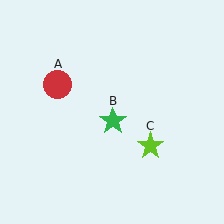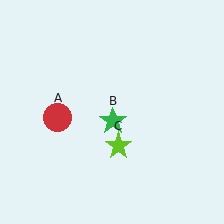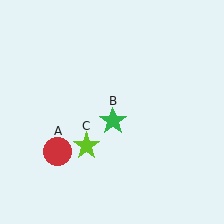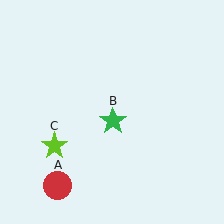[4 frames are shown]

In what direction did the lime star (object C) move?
The lime star (object C) moved left.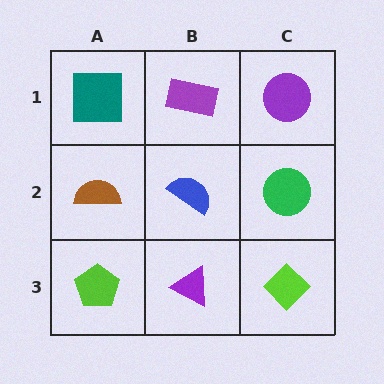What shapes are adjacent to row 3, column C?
A green circle (row 2, column C), a purple triangle (row 3, column B).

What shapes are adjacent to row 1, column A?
A brown semicircle (row 2, column A), a purple rectangle (row 1, column B).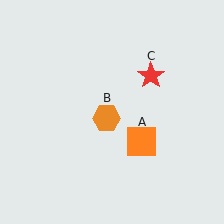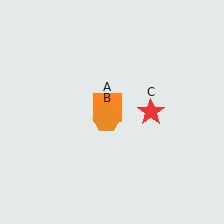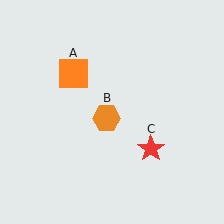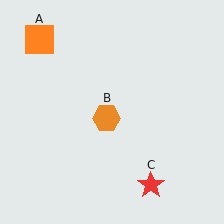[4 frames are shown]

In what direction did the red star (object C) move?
The red star (object C) moved down.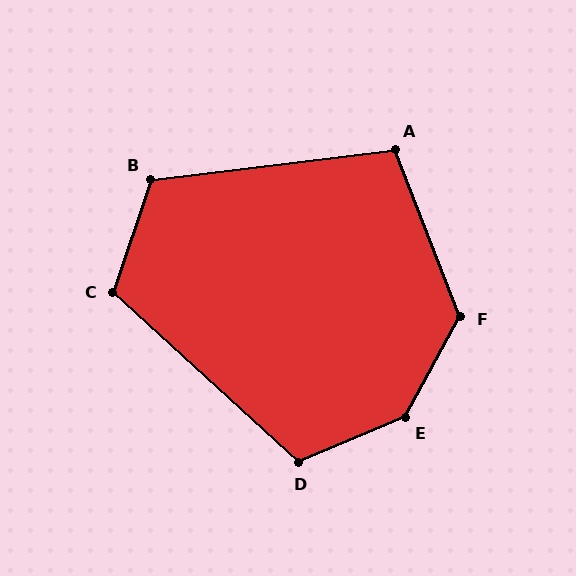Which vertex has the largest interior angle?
E, at approximately 141 degrees.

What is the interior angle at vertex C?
Approximately 114 degrees (obtuse).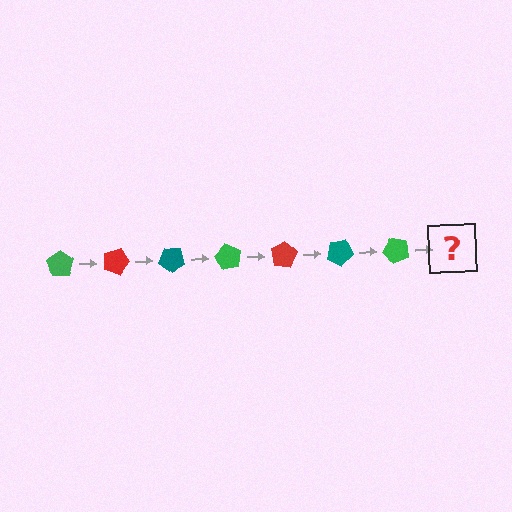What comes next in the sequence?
The next element should be a red pentagon, rotated 140 degrees from the start.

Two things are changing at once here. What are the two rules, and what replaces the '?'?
The two rules are that it rotates 20 degrees each step and the color cycles through green, red, and teal. The '?' should be a red pentagon, rotated 140 degrees from the start.